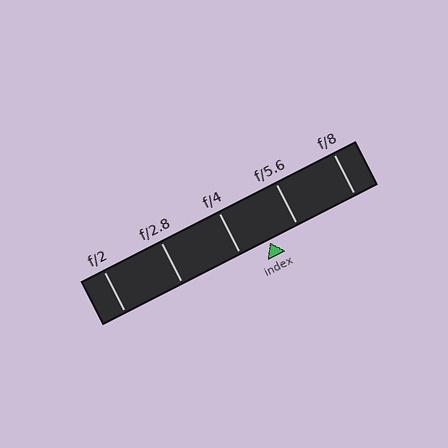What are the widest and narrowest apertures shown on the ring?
The widest aperture shown is f/2 and the narrowest is f/8.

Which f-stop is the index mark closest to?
The index mark is closest to f/4.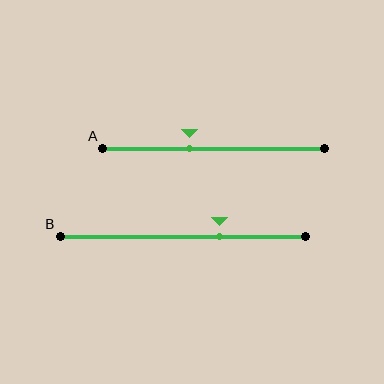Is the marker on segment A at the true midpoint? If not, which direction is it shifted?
No, the marker on segment A is shifted to the left by about 11% of the segment length.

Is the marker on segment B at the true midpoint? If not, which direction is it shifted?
No, the marker on segment B is shifted to the right by about 15% of the segment length.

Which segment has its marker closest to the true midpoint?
Segment A has its marker closest to the true midpoint.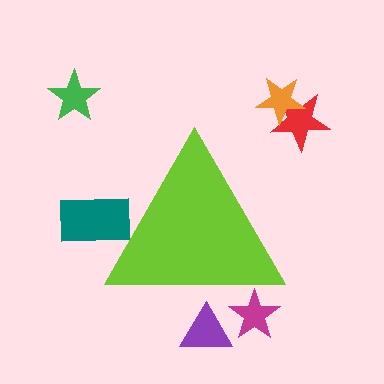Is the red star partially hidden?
No, the red star is fully visible.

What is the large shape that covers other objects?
A lime triangle.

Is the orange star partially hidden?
No, the orange star is fully visible.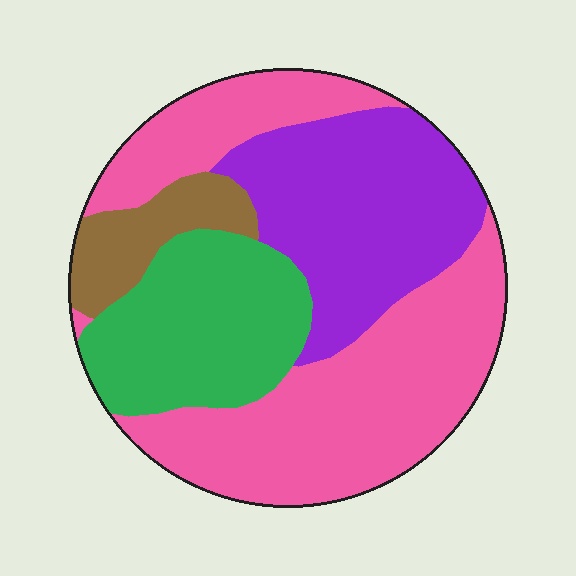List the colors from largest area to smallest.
From largest to smallest: pink, purple, green, brown.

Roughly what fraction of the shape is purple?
Purple covers around 25% of the shape.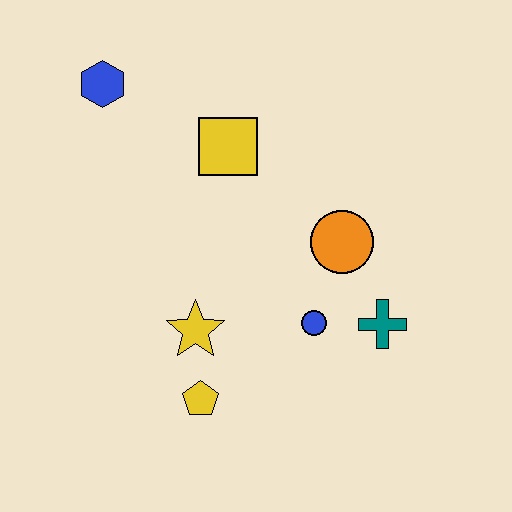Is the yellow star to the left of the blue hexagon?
No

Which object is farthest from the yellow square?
The yellow pentagon is farthest from the yellow square.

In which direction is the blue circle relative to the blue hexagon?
The blue circle is below the blue hexagon.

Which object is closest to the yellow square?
The blue hexagon is closest to the yellow square.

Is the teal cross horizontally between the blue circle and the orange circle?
No